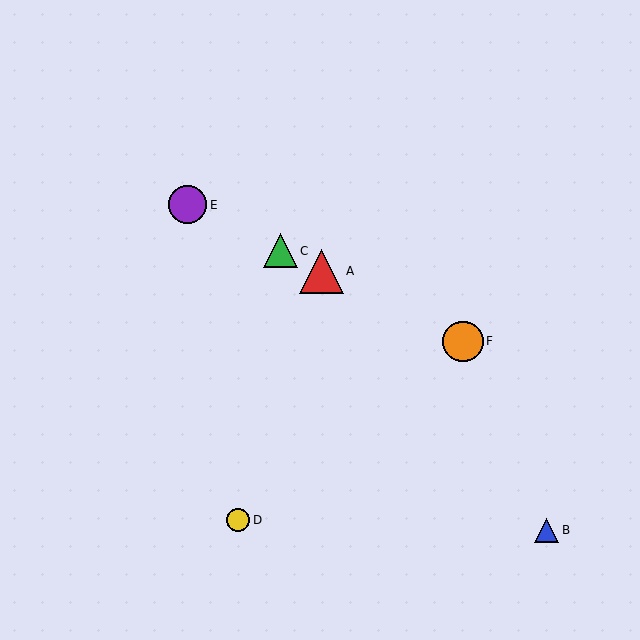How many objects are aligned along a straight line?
4 objects (A, C, E, F) are aligned along a straight line.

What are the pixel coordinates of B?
Object B is at (547, 530).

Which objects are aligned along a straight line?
Objects A, C, E, F are aligned along a straight line.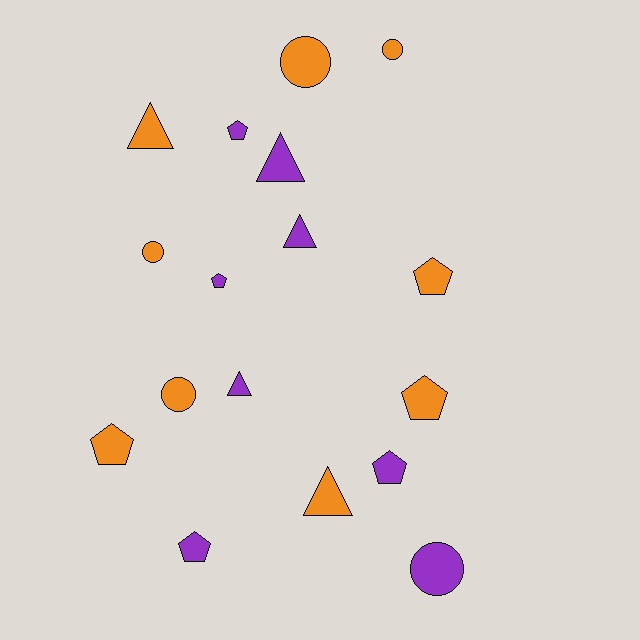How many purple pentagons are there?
There are 4 purple pentagons.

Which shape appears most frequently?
Pentagon, with 7 objects.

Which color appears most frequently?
Orange, with 9 objects.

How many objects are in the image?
There are 17 objects.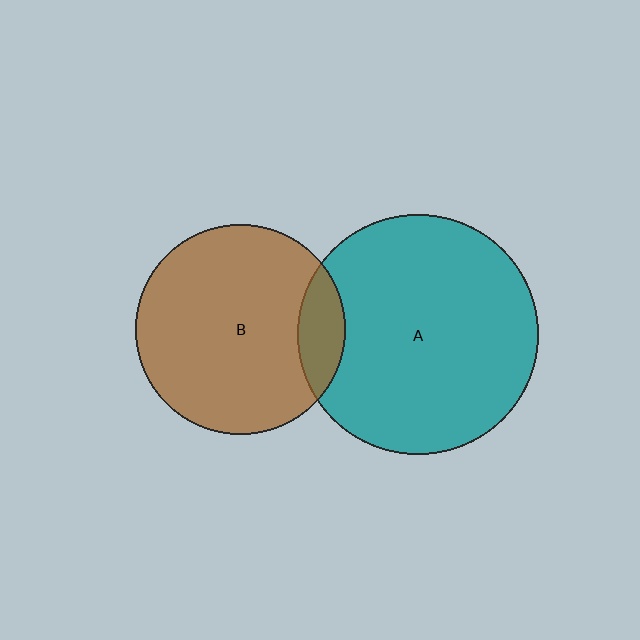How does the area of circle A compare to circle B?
Approximately 1.3 times.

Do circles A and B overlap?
Yes.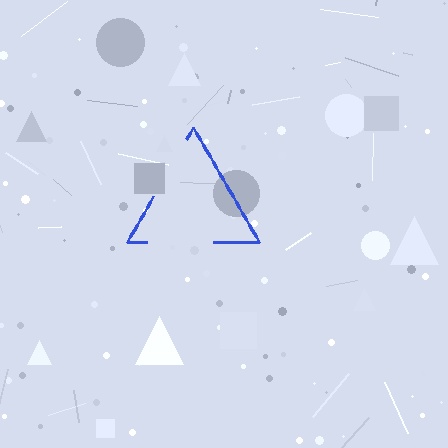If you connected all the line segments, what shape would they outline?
They would outline a triangle.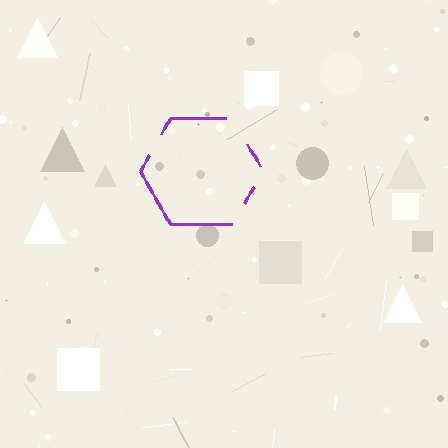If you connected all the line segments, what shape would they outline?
They would outline a hexagon.